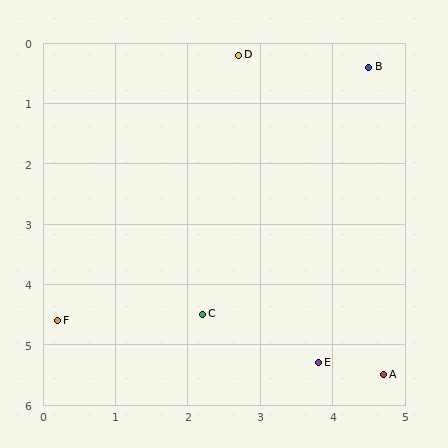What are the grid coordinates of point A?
Point A is at approximately (4.7, 5.5).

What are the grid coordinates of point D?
Point D is at approximately (2.7, 0.2).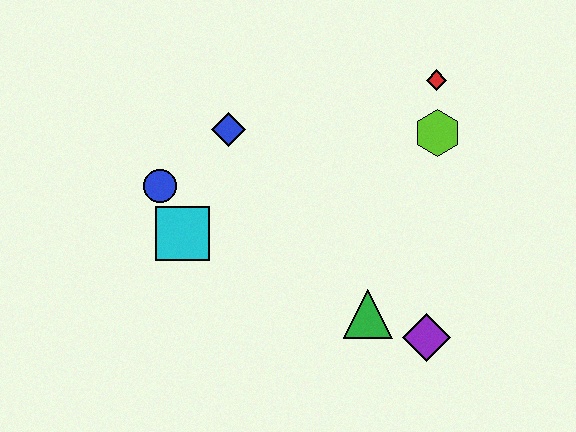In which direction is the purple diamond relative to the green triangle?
The purple diamond is to the right of the green triangle.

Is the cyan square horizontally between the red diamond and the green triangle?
No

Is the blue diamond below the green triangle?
No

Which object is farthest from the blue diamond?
The purple diamond is farthest from the blue diamond.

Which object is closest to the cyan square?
The blue circle is closest to the cyan square.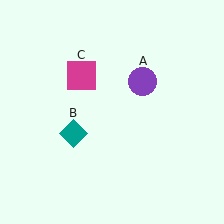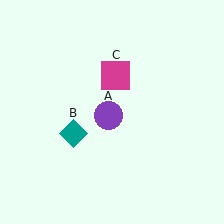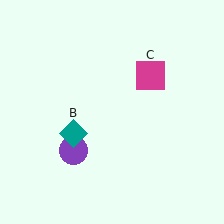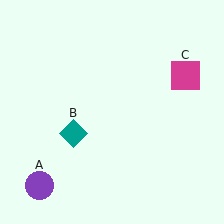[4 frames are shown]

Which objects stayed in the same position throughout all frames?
Teal diamond (object B) remained stationary.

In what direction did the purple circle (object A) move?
The purple circle (object A) moved down and to the left.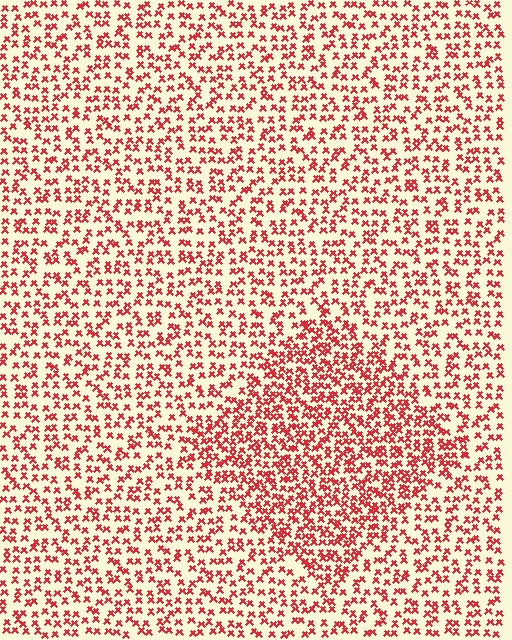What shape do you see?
I see a diamond.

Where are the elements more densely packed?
The elements are more densely packed inside the diamond boundary.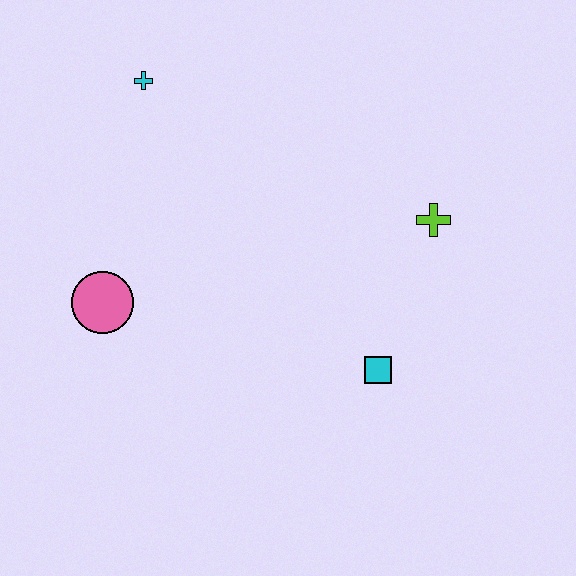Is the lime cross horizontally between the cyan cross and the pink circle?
No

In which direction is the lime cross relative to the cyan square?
The lime cross is above the cyan square.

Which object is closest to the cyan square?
The lime cross is closest to the cyan square.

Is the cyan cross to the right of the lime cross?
No